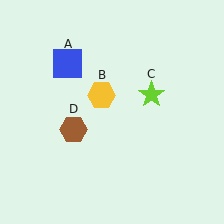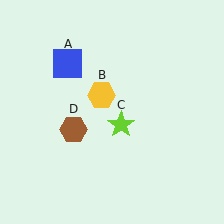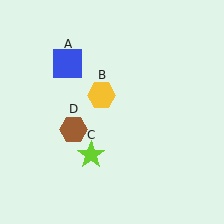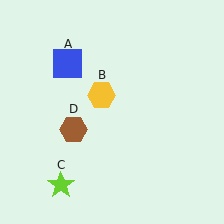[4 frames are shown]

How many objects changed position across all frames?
1 object changed position: lime star (object C).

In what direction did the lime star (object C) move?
The lime star (object C) moved down and to the left.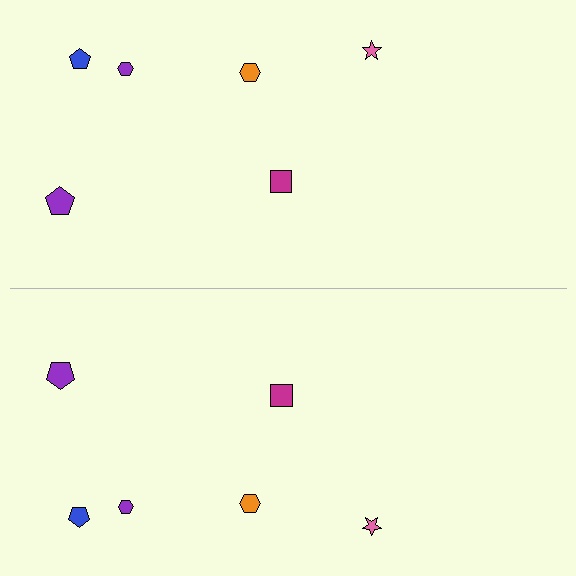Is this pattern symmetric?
Yes, this pattern has bilateral (reflection) symmetry.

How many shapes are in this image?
There are 12 shapes in this image.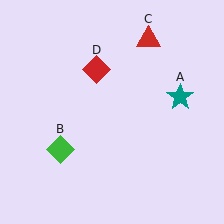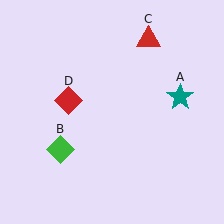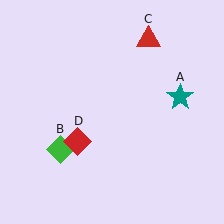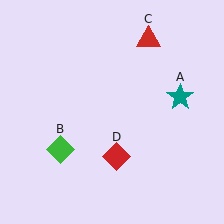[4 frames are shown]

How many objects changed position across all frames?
1 object changed position: red diamond (object D).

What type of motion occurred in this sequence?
The red diamond (object D) rotated counterclockwise around the center of the scene.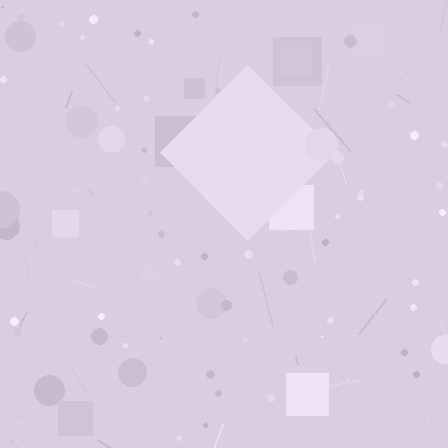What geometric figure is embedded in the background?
A diamond is embedded in the background.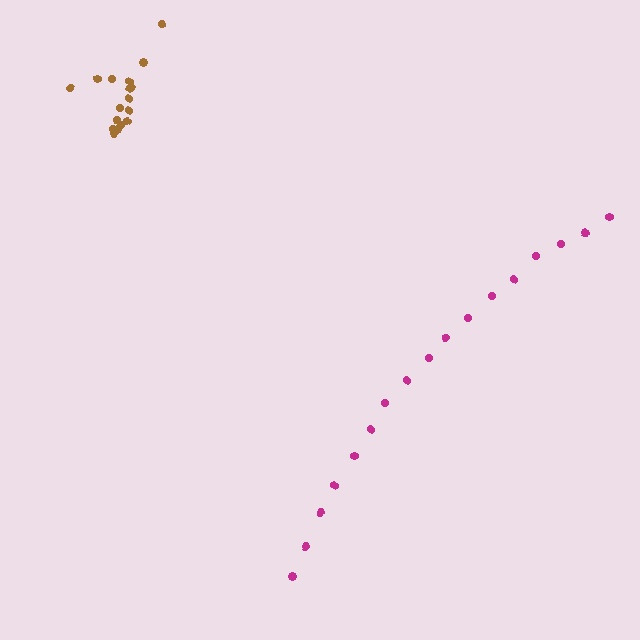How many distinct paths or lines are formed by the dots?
There are 2 distinct paths.